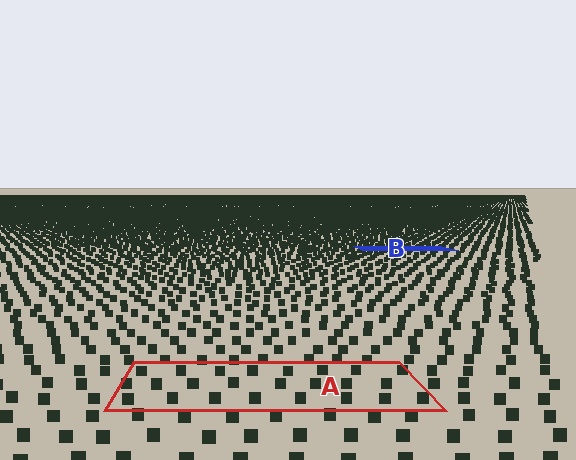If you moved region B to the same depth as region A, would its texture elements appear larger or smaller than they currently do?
They would appear larger. At a closer depth, the same texture elements are projected at a bigger on-screen size.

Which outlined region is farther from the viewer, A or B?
Region B is farther from the viewer — the texture elements inside it appear smaller and more densely packed.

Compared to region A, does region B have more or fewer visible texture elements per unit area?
Region B has more texture elements per unit area — they are packed more densely because it is farther away.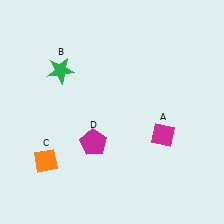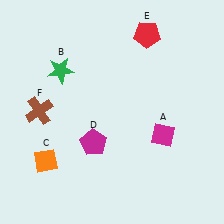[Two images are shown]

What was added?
A red pentagon (E), a brown cross (F) were added in Image 2.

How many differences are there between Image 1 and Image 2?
There are 2 differences between the two images.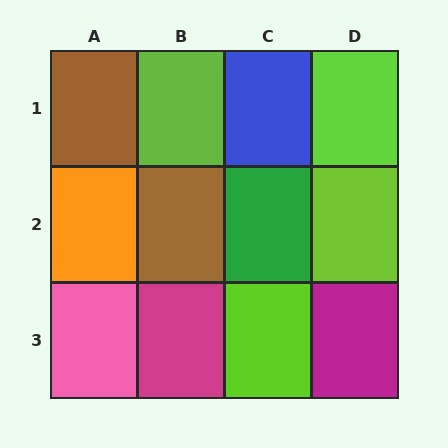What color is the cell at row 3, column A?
Pink.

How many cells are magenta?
2 cells are magenta.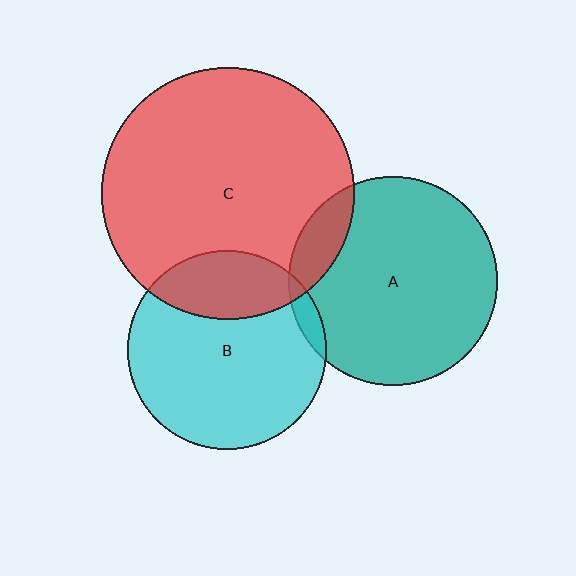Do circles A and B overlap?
Yes.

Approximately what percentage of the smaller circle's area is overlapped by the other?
Approximately 5%.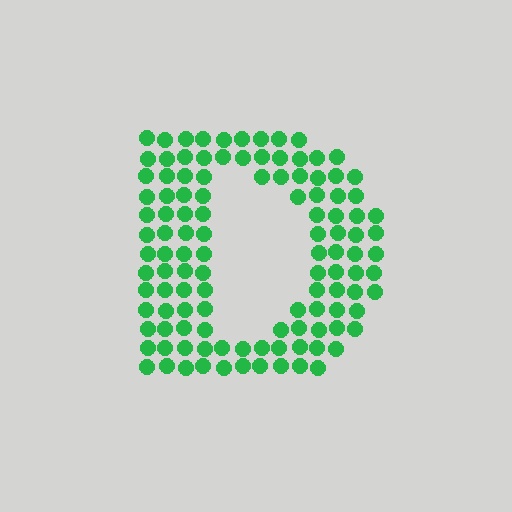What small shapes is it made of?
It is made of small circles.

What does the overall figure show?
The overall figure shows the letter D.